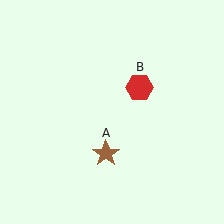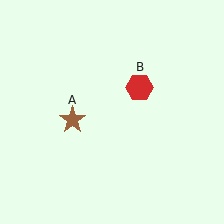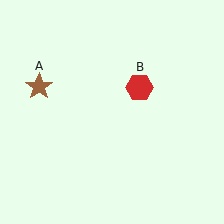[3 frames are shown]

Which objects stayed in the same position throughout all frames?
Red hexagon (object B) remained stationary.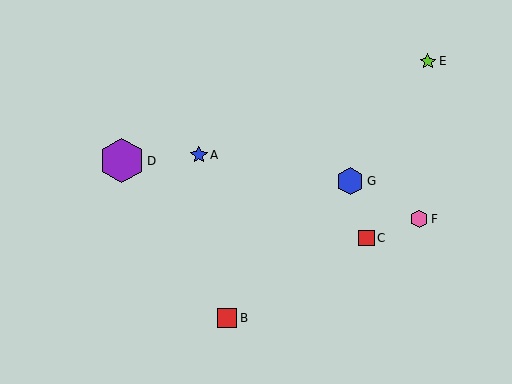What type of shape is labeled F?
Shape F is a pink hexagon.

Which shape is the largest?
The purple hexagon (labeled D) is the largest.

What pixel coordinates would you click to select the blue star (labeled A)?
Click at (199, 155) to select the blue star A.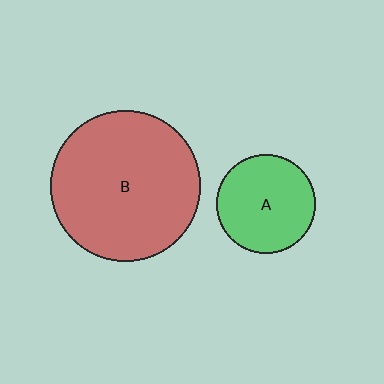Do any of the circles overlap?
No, none of the circles overlap.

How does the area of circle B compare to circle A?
Approximately 2.3 times.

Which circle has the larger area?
Circle B (red).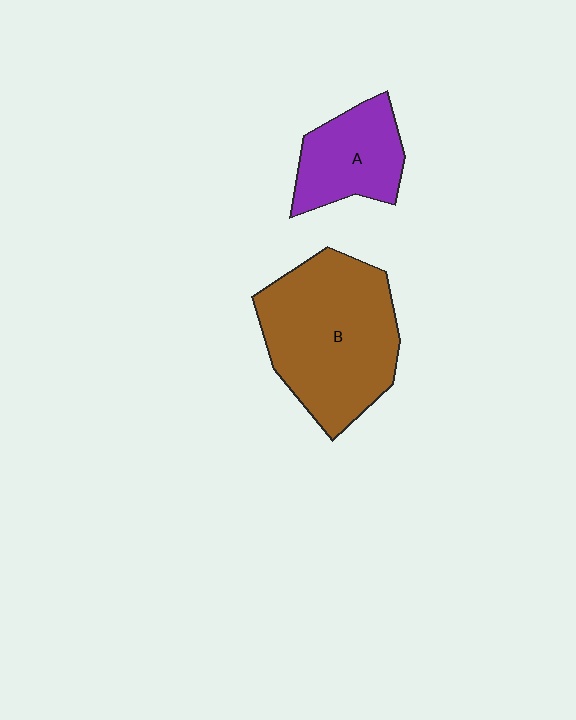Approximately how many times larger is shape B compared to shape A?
Approximately 2.0 times.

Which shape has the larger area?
Shape B (brown).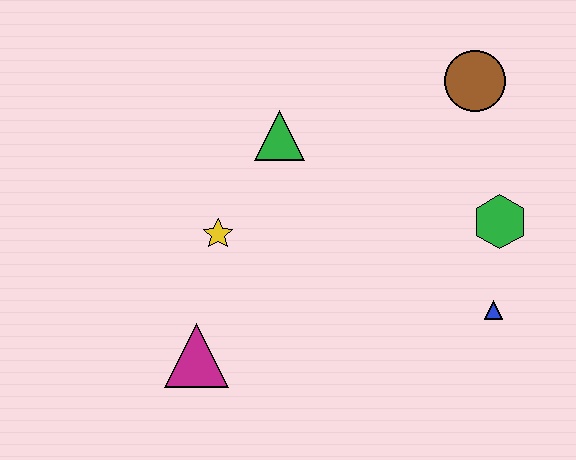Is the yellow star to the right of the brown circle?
No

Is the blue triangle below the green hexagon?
Yes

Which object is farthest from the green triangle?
The blue triangle is farthest from the green triangle.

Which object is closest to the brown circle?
The green hexagon is closest to the brown circle.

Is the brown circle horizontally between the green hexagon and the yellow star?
Yes